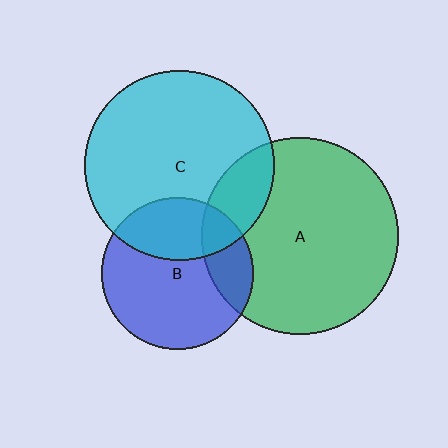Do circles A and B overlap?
Yes.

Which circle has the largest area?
Circle A (green).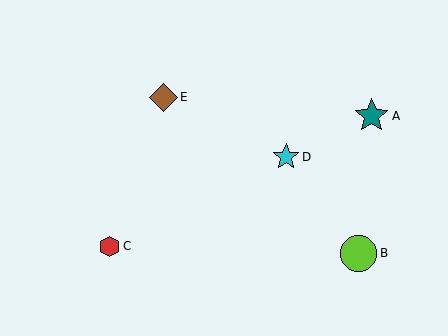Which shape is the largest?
The lime circle (labeled B) is the largest.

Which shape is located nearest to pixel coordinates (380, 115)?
The teal star (labeled A) at (372, 116) is nearest to that location.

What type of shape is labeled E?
Shape E is a brown diamond.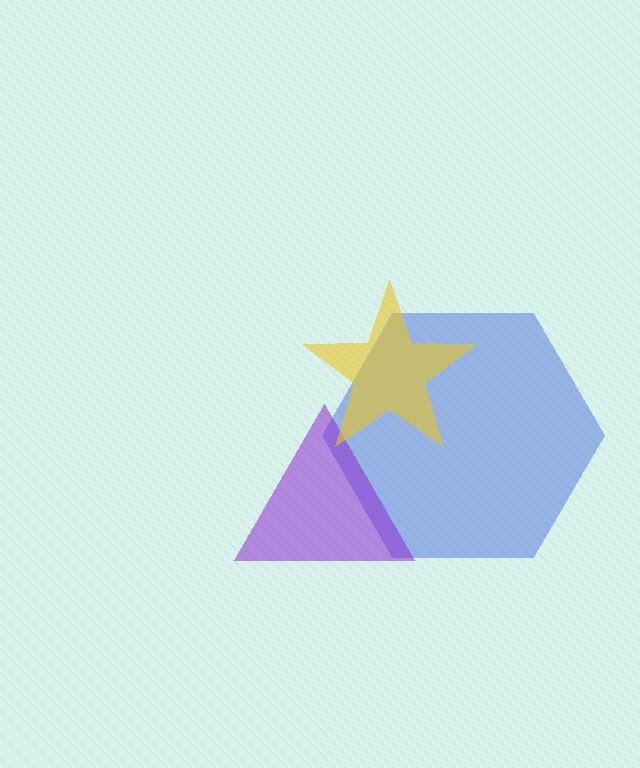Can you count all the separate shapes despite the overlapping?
Yes, there are 3 separate shapes.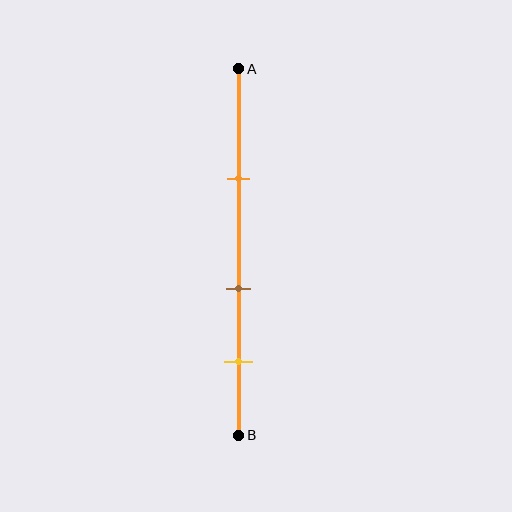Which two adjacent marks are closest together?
The brown and yellow marks are the closest adjacent pair.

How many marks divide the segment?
There are 3 marks dividing the segment.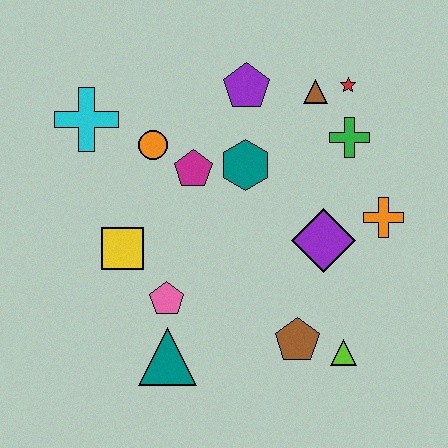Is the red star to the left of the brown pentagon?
No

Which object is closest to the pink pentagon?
The teal triangle is closest to the pink pentagon.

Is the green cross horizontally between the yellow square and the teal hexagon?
No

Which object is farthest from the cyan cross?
The lime triangle is farthest from the cyan cross.